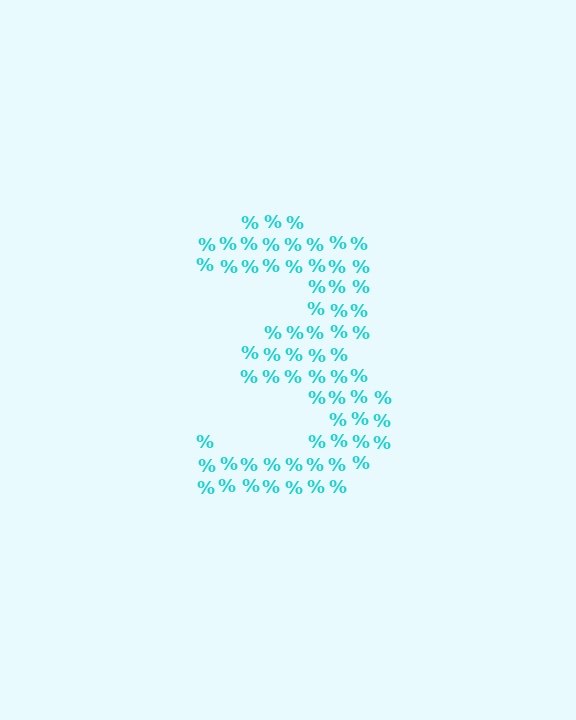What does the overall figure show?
The overall figure shows the digit 3.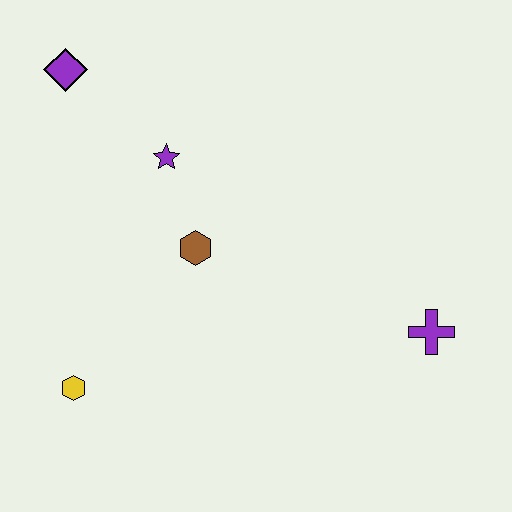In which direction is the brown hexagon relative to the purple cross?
The brown hexagon is to the left of the purple cross.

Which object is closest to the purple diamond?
The purple star is closest to the purple diamond.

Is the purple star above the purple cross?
Yes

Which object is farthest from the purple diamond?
The purple cross is farthest from the purple diamond.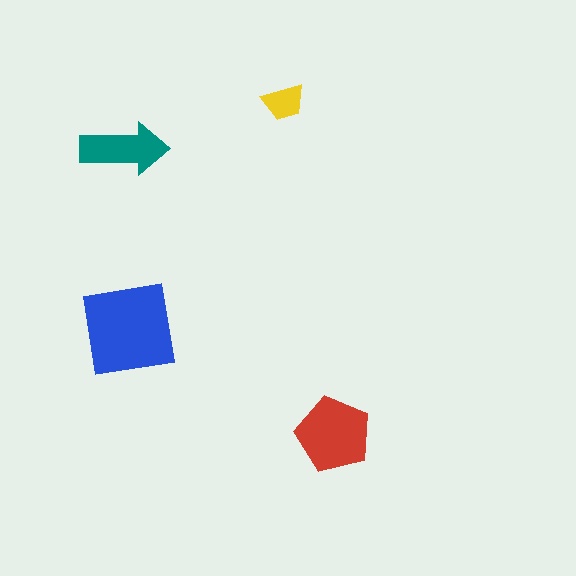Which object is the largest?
The blue square.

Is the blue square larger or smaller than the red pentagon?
Larger.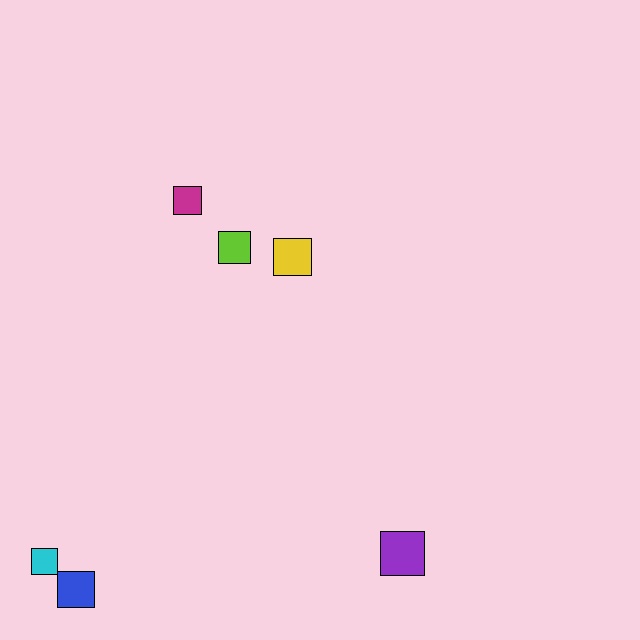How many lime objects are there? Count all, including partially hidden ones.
There is 1 lime object.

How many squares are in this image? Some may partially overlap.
There are 6 squares.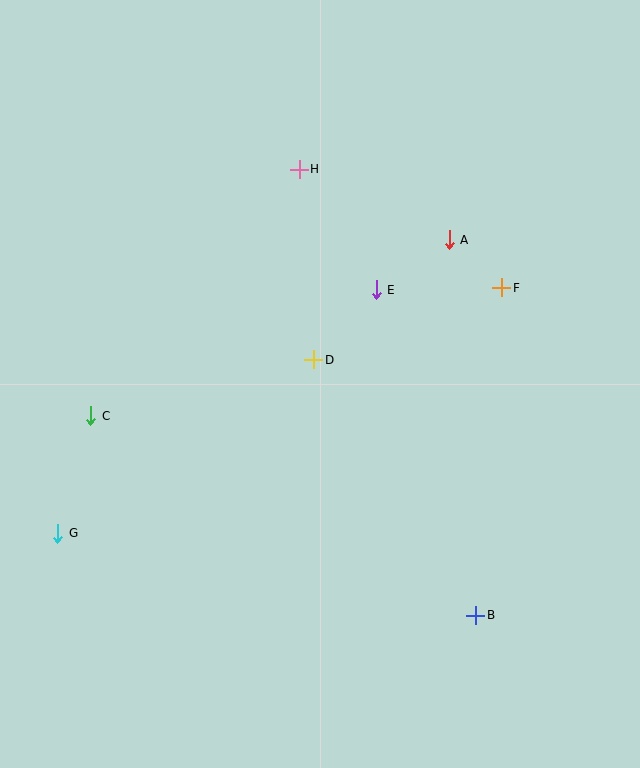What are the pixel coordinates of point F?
Point F is at (502, 288).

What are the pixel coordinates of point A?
Point A is at (449, 240).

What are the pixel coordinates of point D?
Point D is at (314, 360).